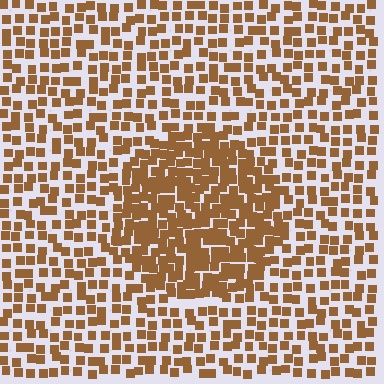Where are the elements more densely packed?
The elements are more densely packed inside the circle boundary.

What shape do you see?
I see a circle.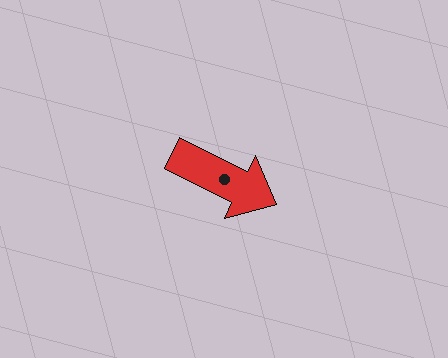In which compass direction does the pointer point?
Southeast.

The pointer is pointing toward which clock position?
Roughly 4 o'clock.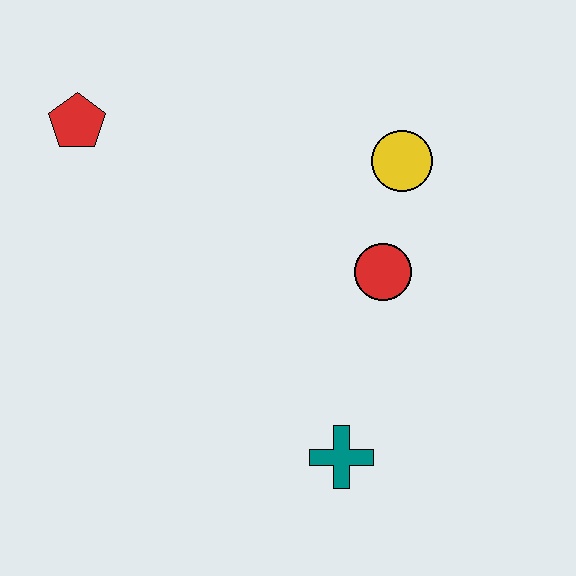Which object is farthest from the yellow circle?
The red pentagon is farthest from the yellow circle.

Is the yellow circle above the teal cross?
Yes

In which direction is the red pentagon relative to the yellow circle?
The red pentagon is to the left of the yellow circle.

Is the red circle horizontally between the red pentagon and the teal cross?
No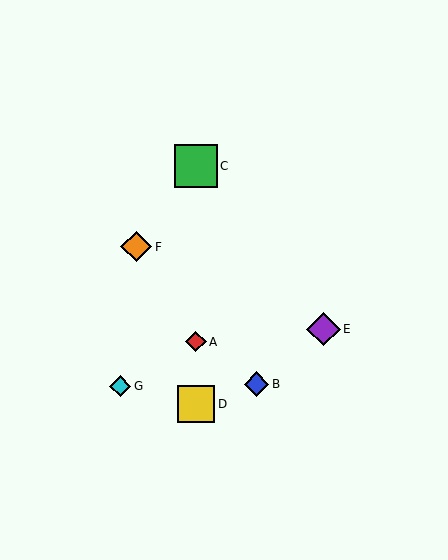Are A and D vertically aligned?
Yes, both are at x≈196.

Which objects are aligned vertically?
Objects A, C, D are aligned vertically.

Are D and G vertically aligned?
No, D is at x≈196 and G is at x≈120.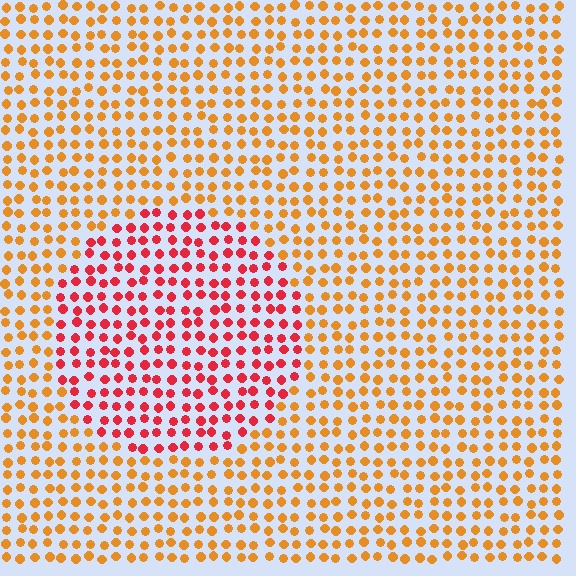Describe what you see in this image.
The image is filled with small orange elements in a uniform arrangement. A circle-shaped region is visible where the elements are tinted to a slightly different hue, forming a subtle color boundary.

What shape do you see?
I see a circle.